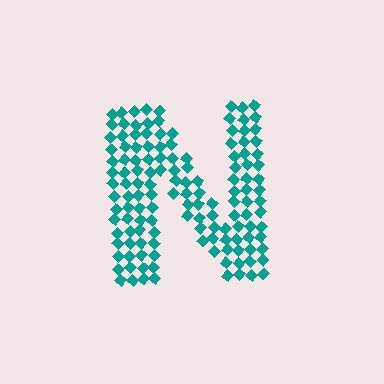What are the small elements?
The small elements are diamonds.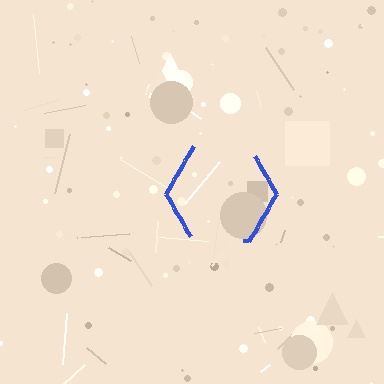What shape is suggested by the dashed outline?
The dashed outline suggests a hexagon.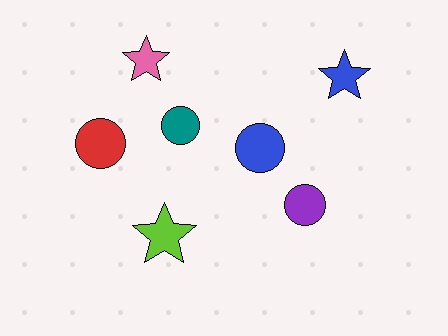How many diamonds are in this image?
There are no diamonds.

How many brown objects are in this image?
There are no brown objects.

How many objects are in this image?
There are 7 objects.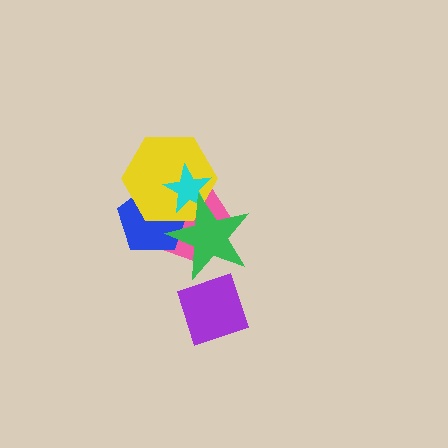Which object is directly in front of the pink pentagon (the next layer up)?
The blue pentagon is directly in front of the pink pentagon.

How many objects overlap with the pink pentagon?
4 objects overlap with the pink pentagon.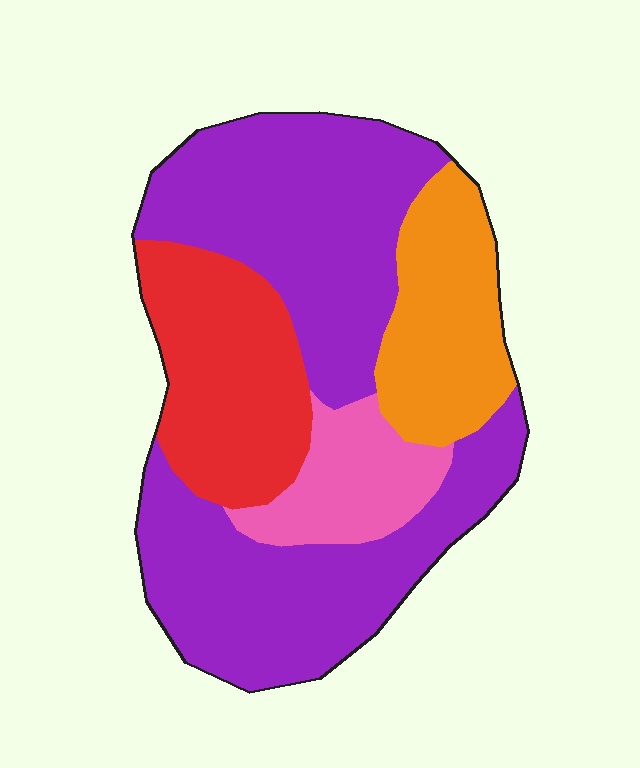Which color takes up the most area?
Purple, at roughly 55%.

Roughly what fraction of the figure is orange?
Orange takes up about one sixth (1/6) of the figure.